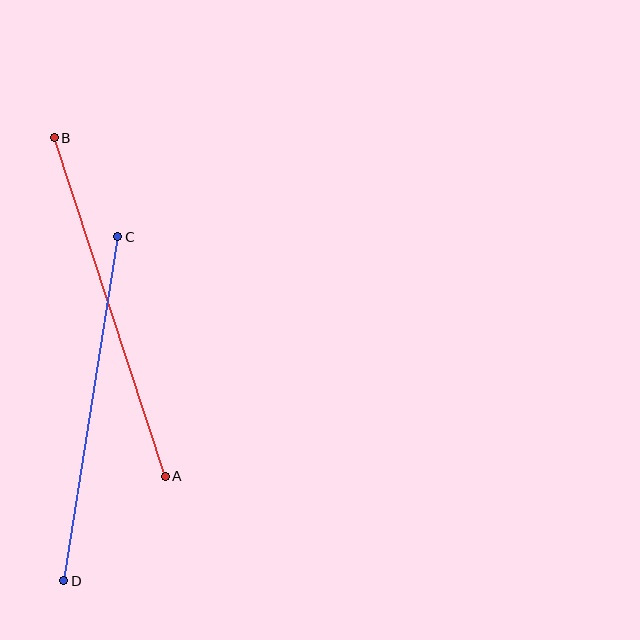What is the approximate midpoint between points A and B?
The midpoint is at approximately (110, 307) pixels.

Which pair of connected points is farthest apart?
Points A and B are farthest apart.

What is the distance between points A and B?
The distance is approximately 356 pixels.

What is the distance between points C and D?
The distance is approximately 348 pixels.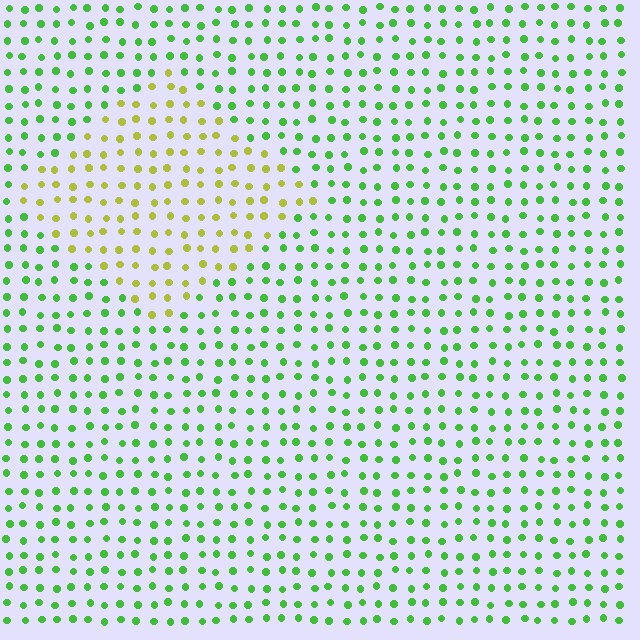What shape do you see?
I see a diamond.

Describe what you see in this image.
The image is filled with small green elements in a uniform arrangement. A diamond-shaped region is visible where the elements are tinted to a slightly different hue, forming a subtle color boundary.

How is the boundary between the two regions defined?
The boundary is defined purely by a slight shift in hue (about 49 degrees). Spacing, size, and orientation are identical on both sides.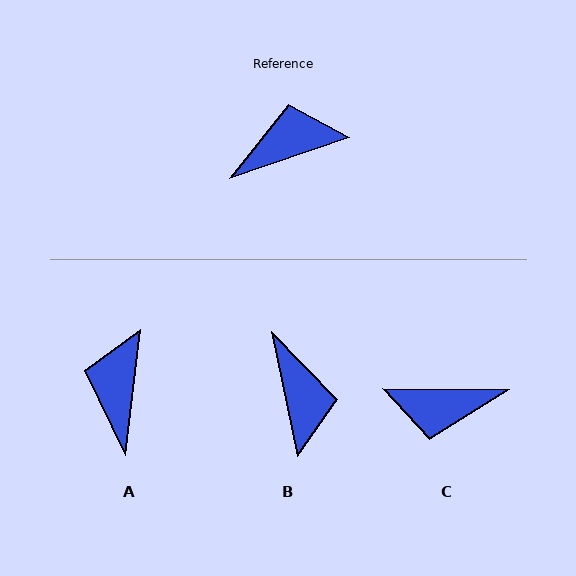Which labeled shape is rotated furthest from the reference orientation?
C, about 161 degrees away.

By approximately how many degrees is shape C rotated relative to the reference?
Approximately 161 degrees counter-clockwise.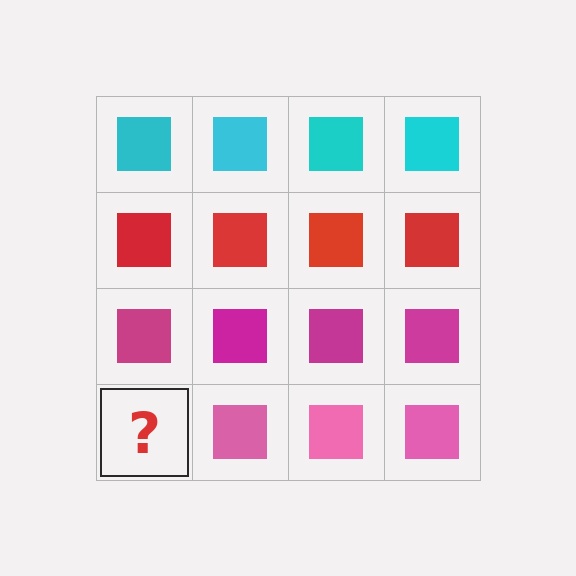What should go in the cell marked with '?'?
The missing cell should contain a pink square.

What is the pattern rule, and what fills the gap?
The rule is that each row has a consistent color. The gap should be filled with a pink square.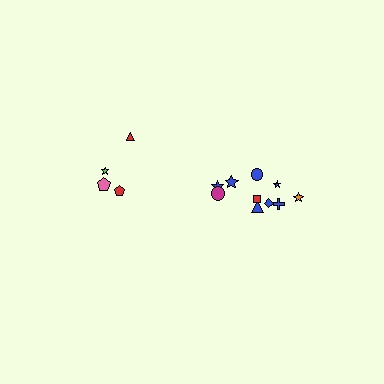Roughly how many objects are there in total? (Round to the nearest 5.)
Roughly 15 objects in total.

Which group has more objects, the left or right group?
The right group.